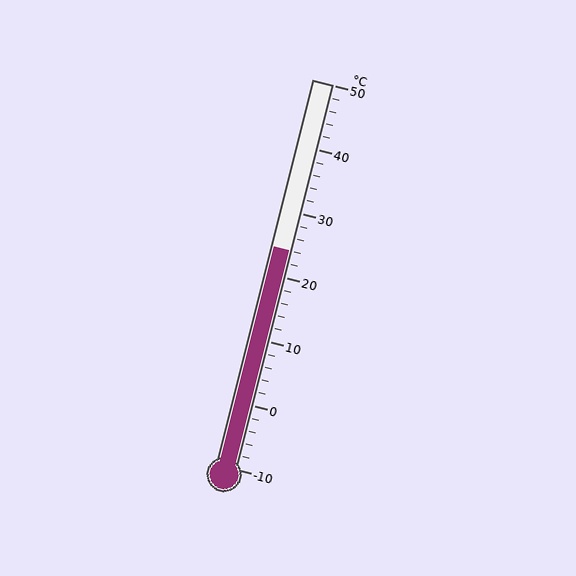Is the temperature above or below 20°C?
The temperature is above 20°C.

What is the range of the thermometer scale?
The thermometer scale ranges from -10°C to 50°C.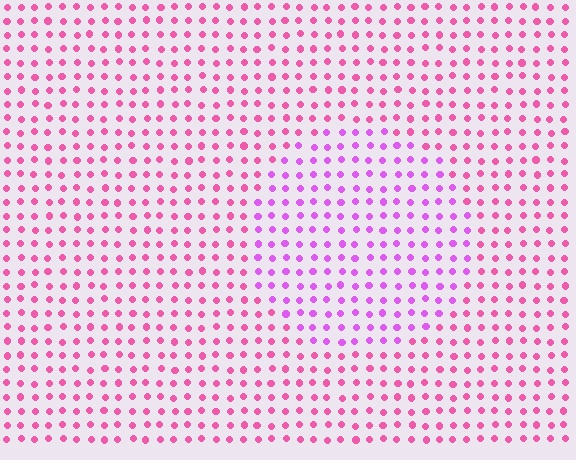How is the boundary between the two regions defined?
The boundary is defined purely by a slight shift in hue (about 35 degrees). Spacing, size, and orientation are identical on both sides.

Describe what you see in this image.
The image is filled with small pink elements in a uniform arrangement. A circle-shaped region is visible where the elements are tinted to a slightly different hue, forming a subtle color boundary.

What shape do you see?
I see a circle.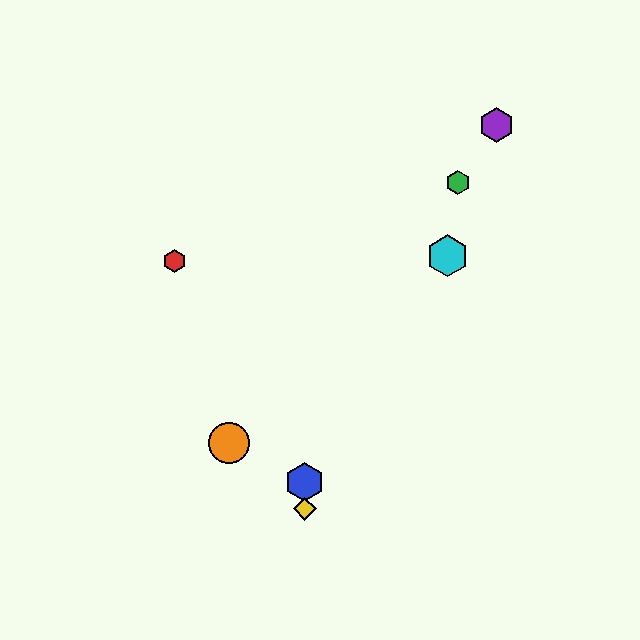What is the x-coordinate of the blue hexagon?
The blue hexagon is at x≈305.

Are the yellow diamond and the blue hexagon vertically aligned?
Yes, both are at x≈305.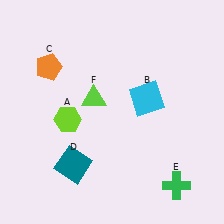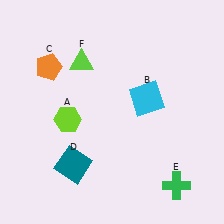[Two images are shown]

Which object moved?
The lime triangle (F) moved up.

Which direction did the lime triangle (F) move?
The lime triangle (F) moved up.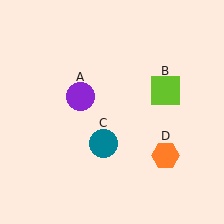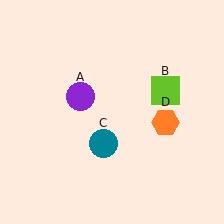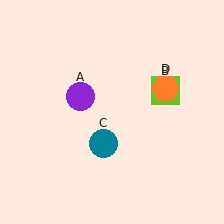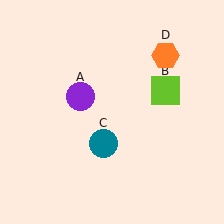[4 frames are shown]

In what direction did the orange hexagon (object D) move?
The orange hexagon (object D) moved up.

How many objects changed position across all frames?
1 object changed position: orange hexagon (object D).